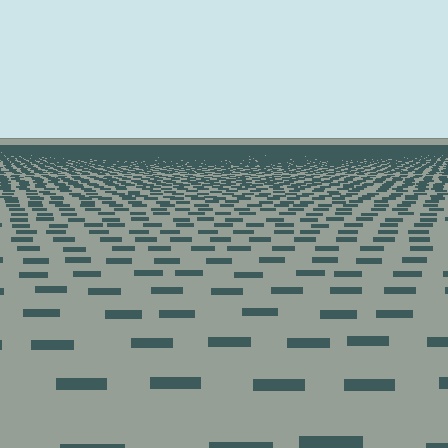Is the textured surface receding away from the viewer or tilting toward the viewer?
The surface is receding away from the viewer. Texture elements get smaller and denser toward the top.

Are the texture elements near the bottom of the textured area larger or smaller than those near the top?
Larger. Near the bottom, elements are closer to the viewer and appear at a bigger on-screen size.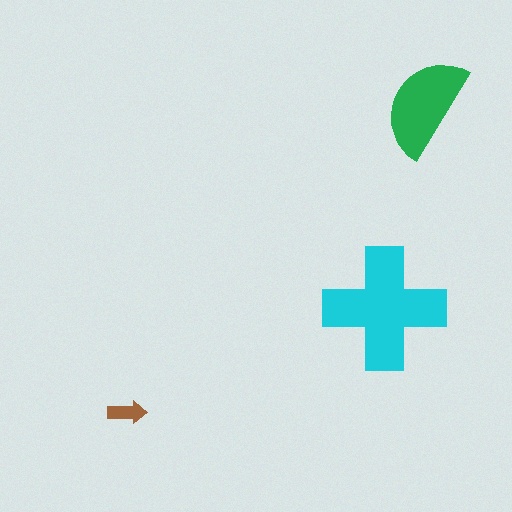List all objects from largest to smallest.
The cyan cross, the green semicircle, the brown arrow.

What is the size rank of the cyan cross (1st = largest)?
1st.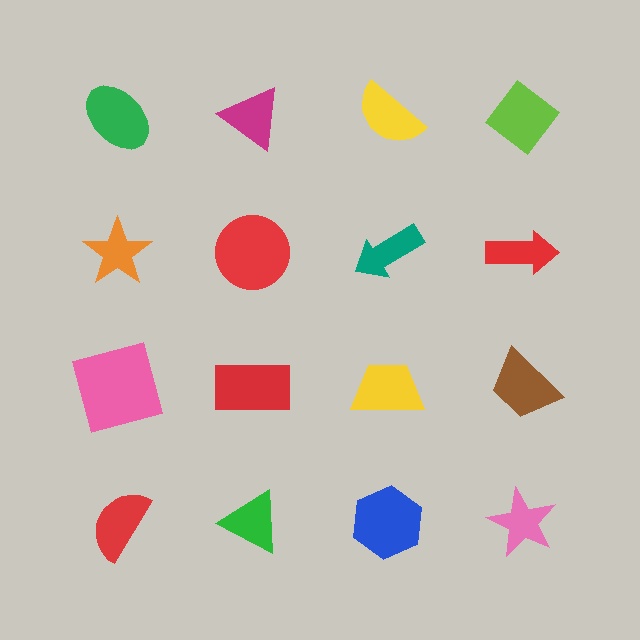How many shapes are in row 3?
4 shapes.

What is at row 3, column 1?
A pink square.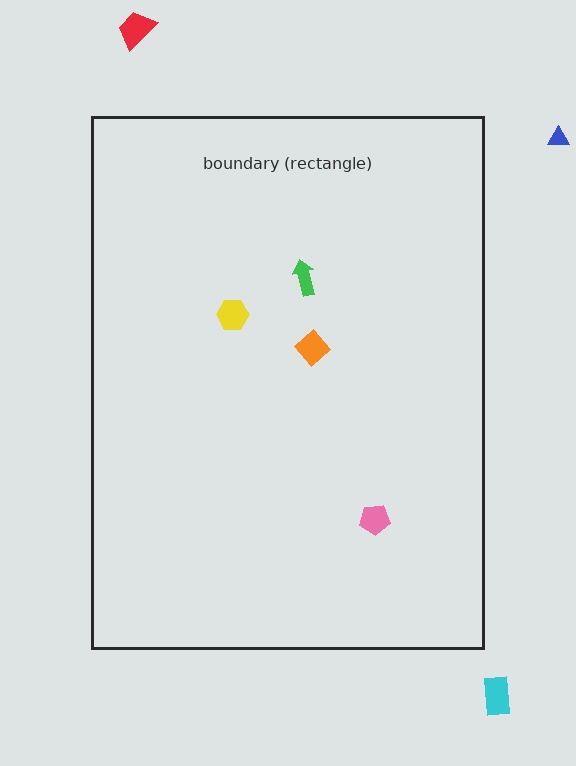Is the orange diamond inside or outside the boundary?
Inside.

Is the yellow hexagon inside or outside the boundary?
Inside.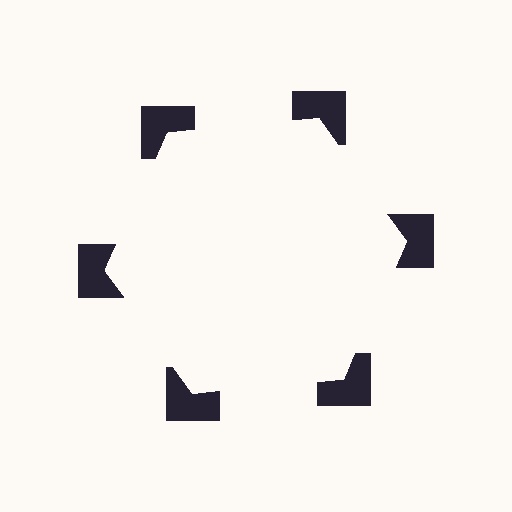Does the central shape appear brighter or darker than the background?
It typically appears slightly brighter than the background, even though no actual brightness change is drawn.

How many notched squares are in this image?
There are 6 — one at each vertex of the illusory hexagon.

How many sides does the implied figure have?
6 sides.